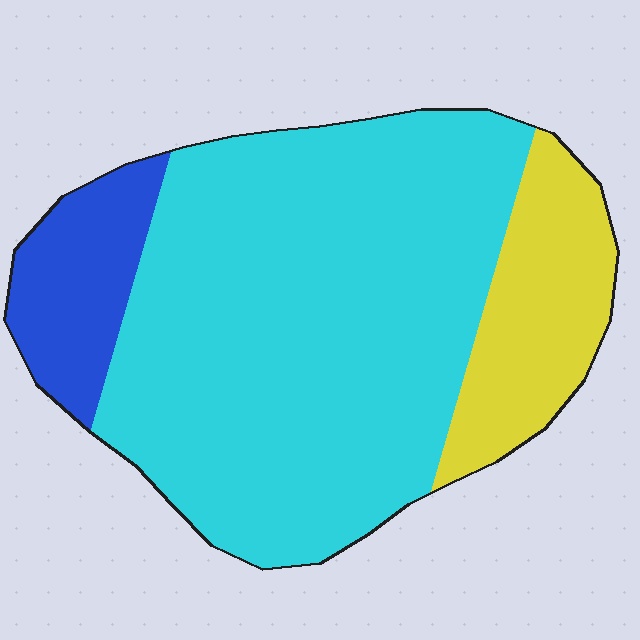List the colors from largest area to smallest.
From largest to smallest: cyan, yellow, blue.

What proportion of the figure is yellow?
Yellow covers about 15% of the figure.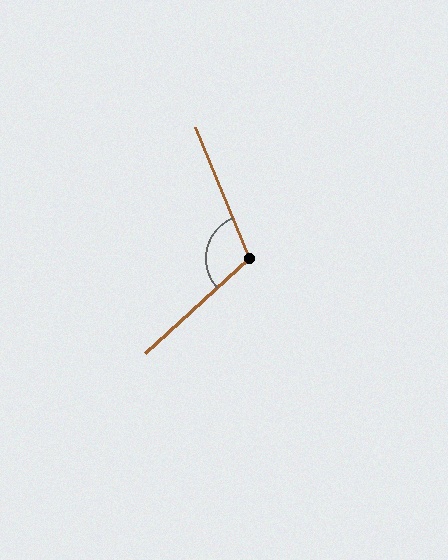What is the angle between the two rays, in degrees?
Approximately 110 degrees.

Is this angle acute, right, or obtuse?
It is obtuse.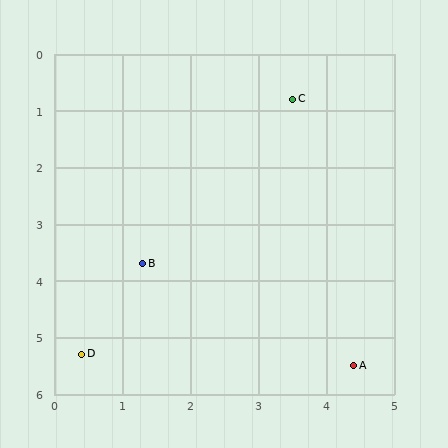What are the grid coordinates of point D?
Point D is at approximately (0.4, 5.3).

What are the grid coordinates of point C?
Point C is at approximately (3.5, 0.8).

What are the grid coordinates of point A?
Point A is at approximately (4.4, 5.5).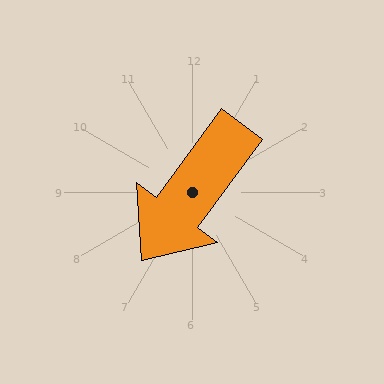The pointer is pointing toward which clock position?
Roughly 7 o'clock.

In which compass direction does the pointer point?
Southwest.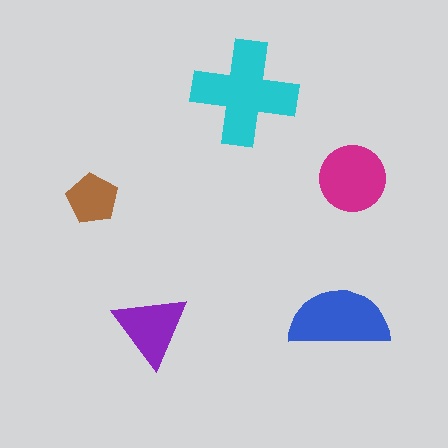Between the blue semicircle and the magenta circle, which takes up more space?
The blue semicircle.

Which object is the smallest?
The brown pentagon.